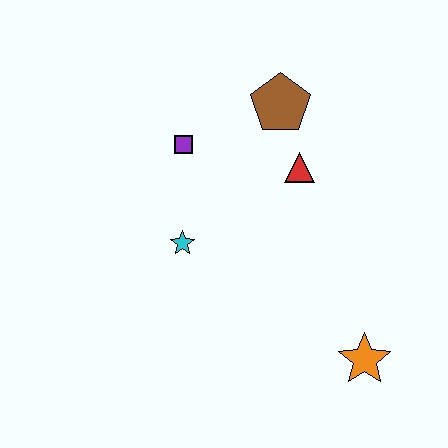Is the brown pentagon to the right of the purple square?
Yes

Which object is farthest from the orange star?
The purple square is farthest from the orange star.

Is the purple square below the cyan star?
No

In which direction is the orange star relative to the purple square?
The orange star is below the purple square.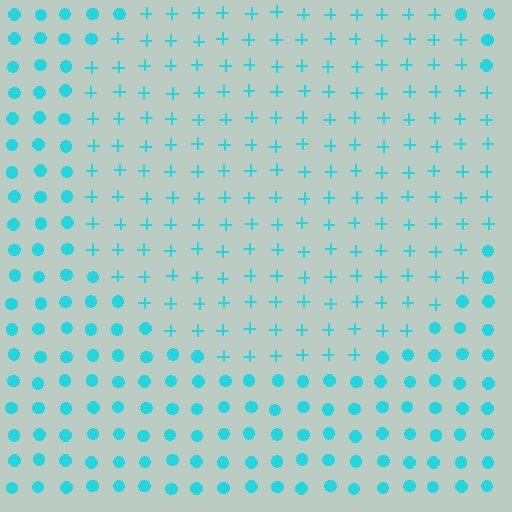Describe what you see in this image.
The image is filled with small cyan elements arranged in a uniform grid. A circle-shaped region contains plus signs, while the surrounding area contains circles. The boundary is defined purely by the change in element shape.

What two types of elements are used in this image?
The image uses plus signs inside the circle region and circles outside it.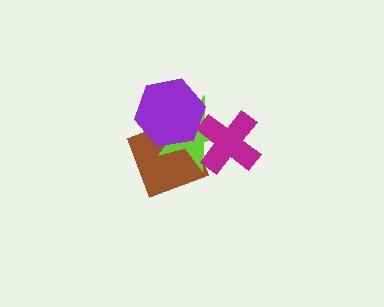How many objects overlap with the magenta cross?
2 objects overlap with the magenta cross.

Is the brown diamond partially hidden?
Yes, it is partially covered by another shape.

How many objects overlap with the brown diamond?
3 objects overlap with the brown diamond.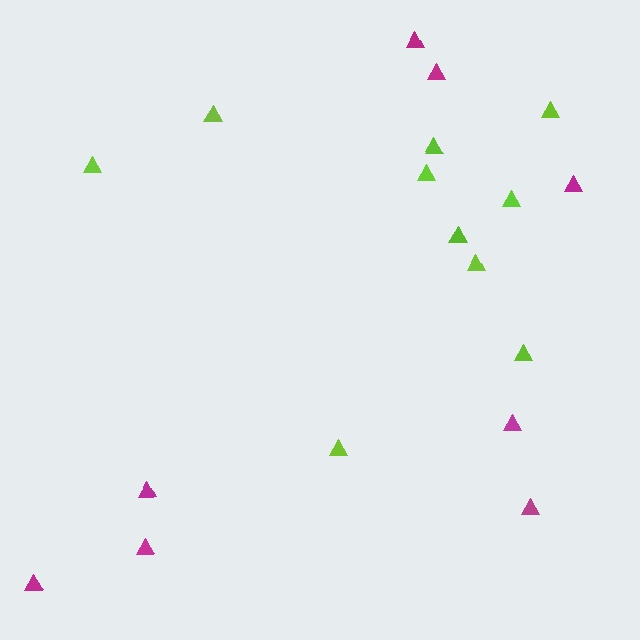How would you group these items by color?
There are 2 groups: one group of magenta triangles (8) and one group of lime triangles (10).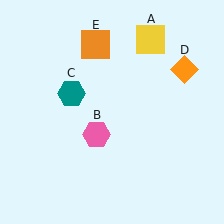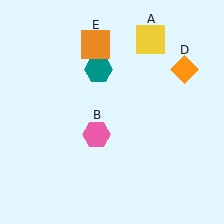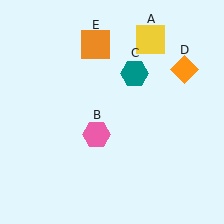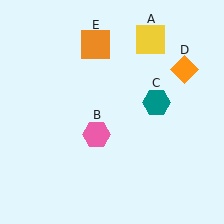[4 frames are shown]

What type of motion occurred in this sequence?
The teal hexagon (object C) rotated clockwise around the center of the scene.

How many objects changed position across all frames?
1 object changed position: teal hexagon (object C).